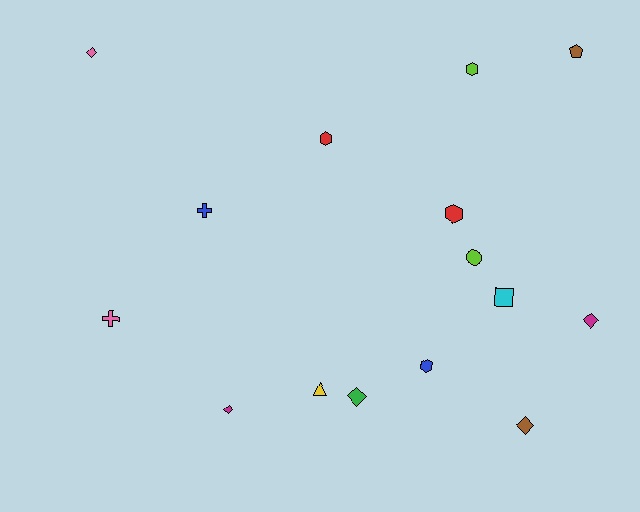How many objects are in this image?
There are 15 objects.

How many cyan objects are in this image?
There is 1 cyan object.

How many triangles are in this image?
There is 1 triangle.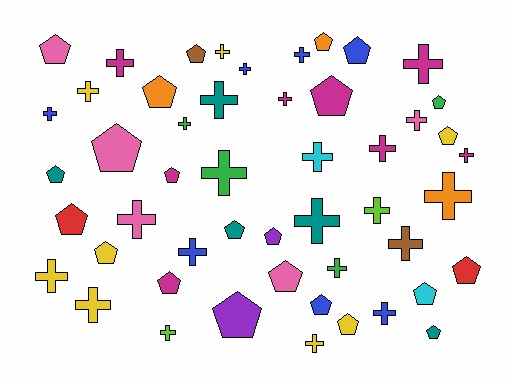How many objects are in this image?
There are 50 objects.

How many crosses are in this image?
There are 27 crosses.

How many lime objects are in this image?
There are 2 lime objects.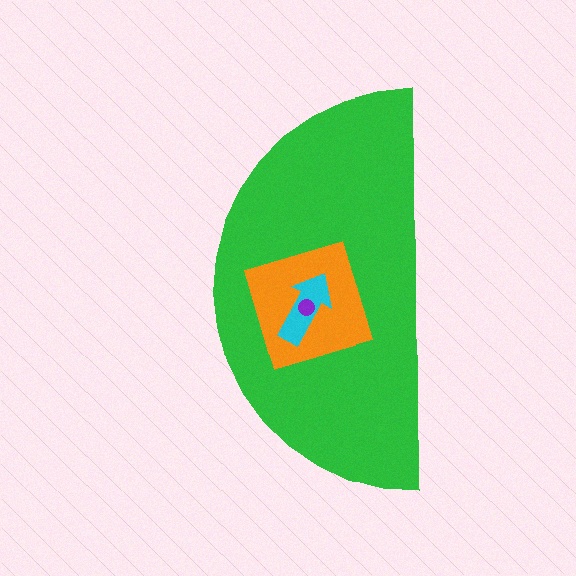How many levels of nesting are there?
4.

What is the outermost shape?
The green semicircle.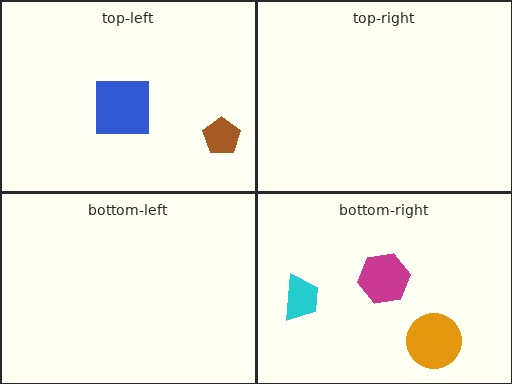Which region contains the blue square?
The top-left region.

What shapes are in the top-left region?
The blue square, the brown pentagon.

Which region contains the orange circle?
The bottom-right region.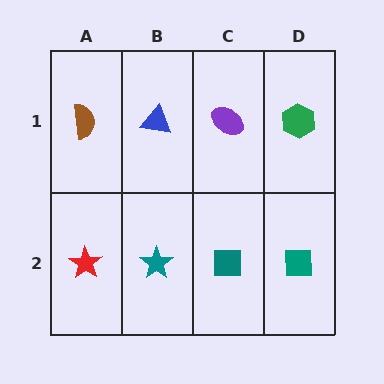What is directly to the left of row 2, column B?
A red star.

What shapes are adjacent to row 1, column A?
A red star (row 2, column A), a blue triangle (row 1, column B).